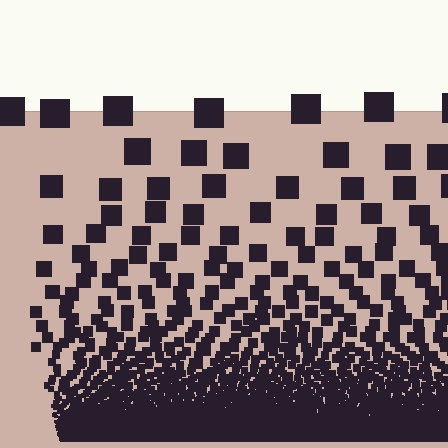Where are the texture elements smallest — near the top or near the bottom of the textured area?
Near the bottom.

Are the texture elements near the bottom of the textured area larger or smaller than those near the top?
Smaller. The gradient is inverted — elements near the bottom are smaller and denser.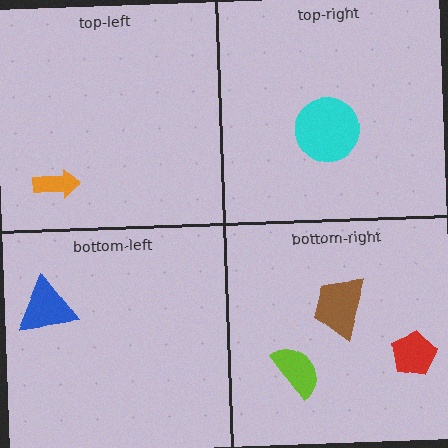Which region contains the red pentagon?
The bottom-right region.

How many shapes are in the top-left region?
1.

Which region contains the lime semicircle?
The bottom-right region.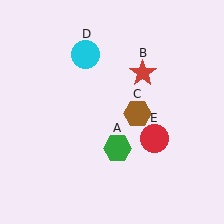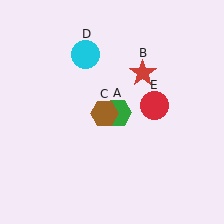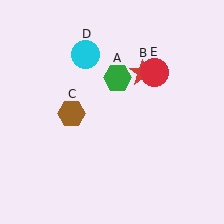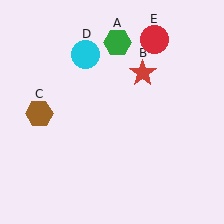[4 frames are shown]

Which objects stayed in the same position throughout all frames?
Red star (object B) and cyan circle (object D) remained stationary.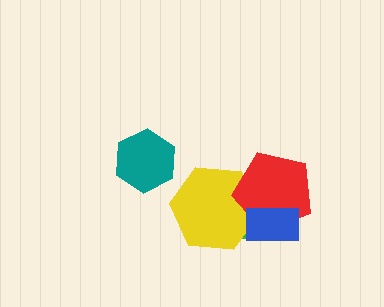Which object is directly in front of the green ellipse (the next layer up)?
The yellow hexagon is directly in front of the green ellipse.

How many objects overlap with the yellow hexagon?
3 objects overlap with the yellow hexagon.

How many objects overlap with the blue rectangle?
3 objects overlap with the blue rectangle.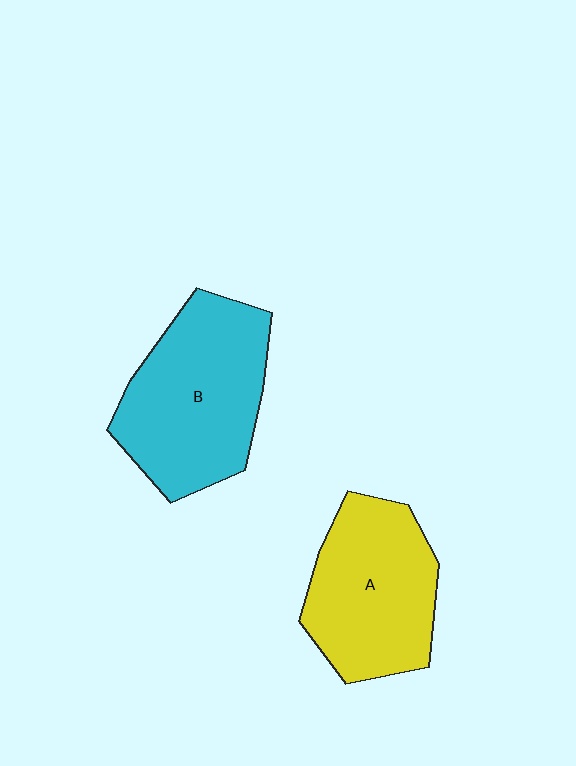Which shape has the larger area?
Shape B (cyan).